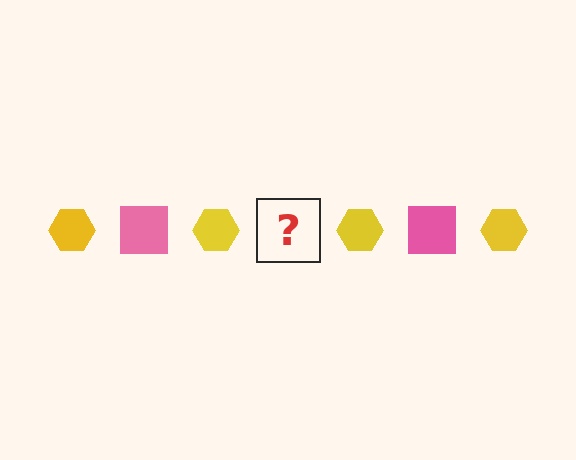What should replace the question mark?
The question mark should be replaced with a pink square.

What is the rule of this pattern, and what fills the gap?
The rule is that the pattern alternates between yellow hexagon and pink square. The gap should be filled with a pink square.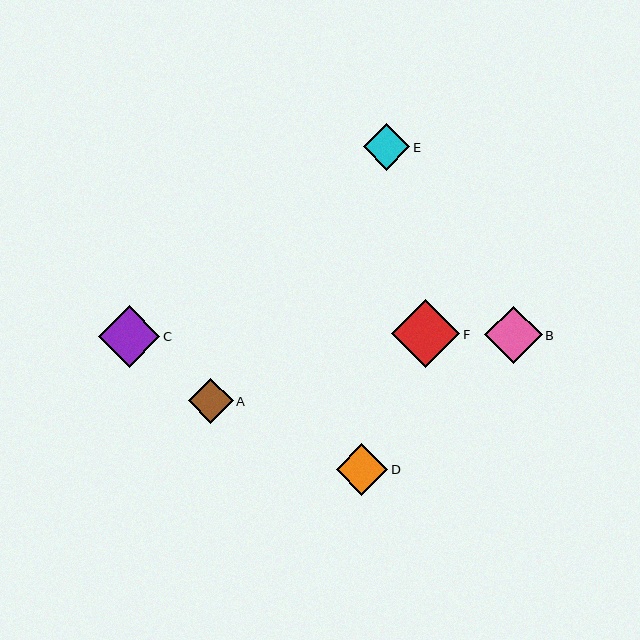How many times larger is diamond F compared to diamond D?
Diamond F is approximately 1.3 times the size of diamond D.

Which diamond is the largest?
Diamond F is the largest with a size of approximately 68 pixels.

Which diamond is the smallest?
Diamond A is the smallest with a size of approximately 45 pixels.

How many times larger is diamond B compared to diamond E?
Diamond B is approximately 1.2 times the size of diamond E.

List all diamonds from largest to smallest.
From largest to smallest: F, C, B, D, E, A.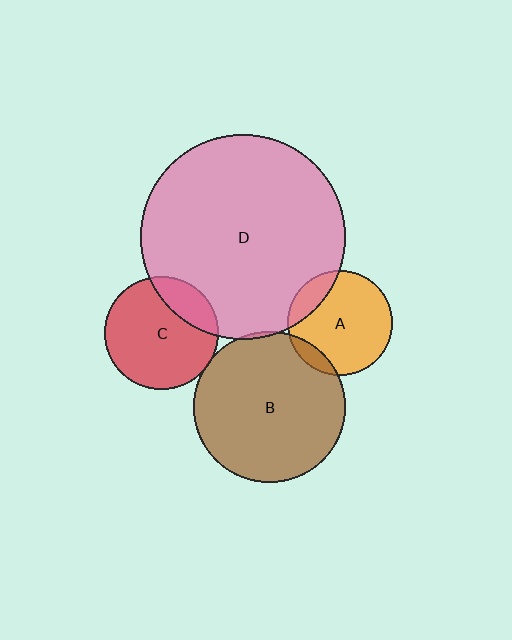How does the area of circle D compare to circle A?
Approximately 3.8 times.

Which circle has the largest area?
Circle D (pink).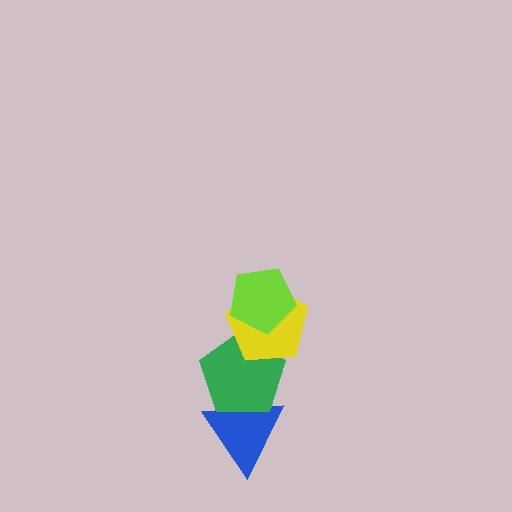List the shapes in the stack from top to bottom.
From top to bottom: the lime pentagon, the yellow pentagon, the green pentagon, the blue triangle.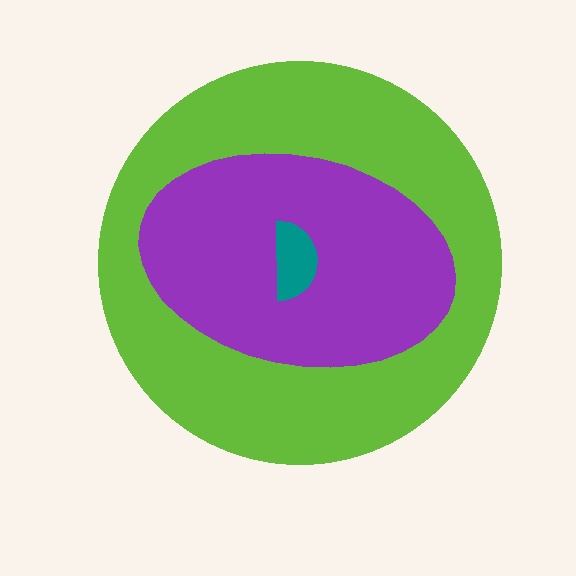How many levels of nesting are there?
3.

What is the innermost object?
The teal semicircle.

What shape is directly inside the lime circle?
The purple ellipse.